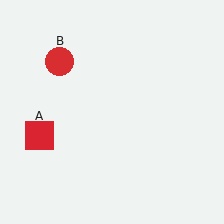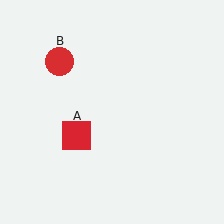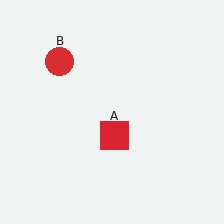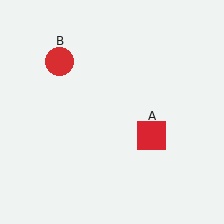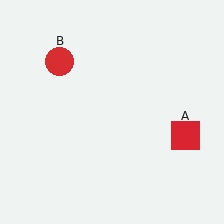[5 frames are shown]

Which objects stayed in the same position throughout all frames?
Red circle (object B) remained stationary.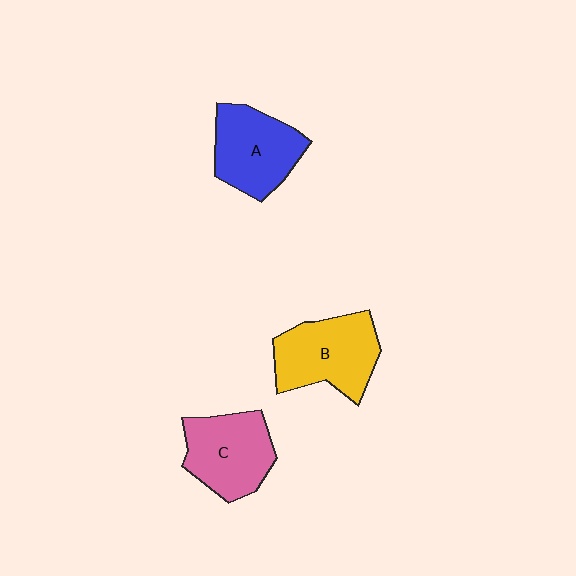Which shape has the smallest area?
Shape A (blue).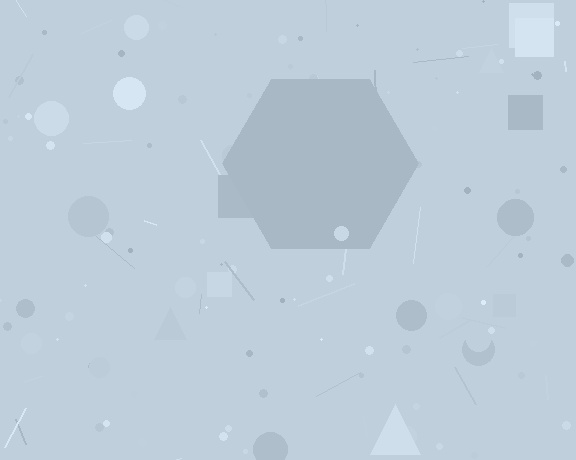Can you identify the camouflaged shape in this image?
The camouflaged shape is a hexagon.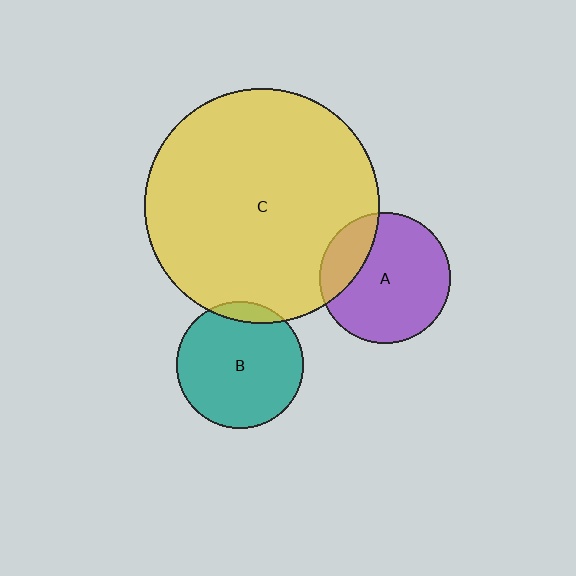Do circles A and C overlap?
Yes.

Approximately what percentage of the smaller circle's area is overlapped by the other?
Approximately 20%.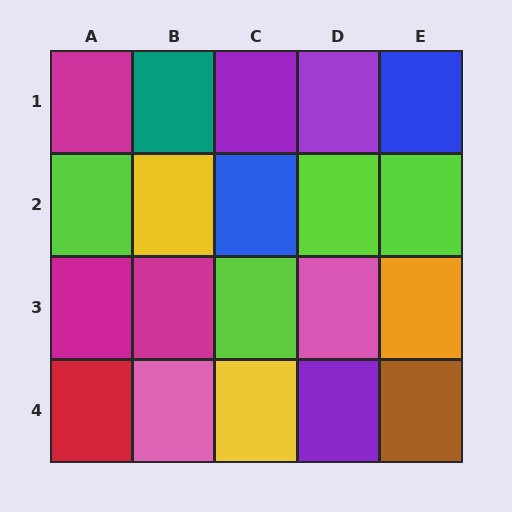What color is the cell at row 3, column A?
Magenta.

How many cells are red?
1 cell is red.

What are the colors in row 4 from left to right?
Red, pink, yellow, purple, brown.